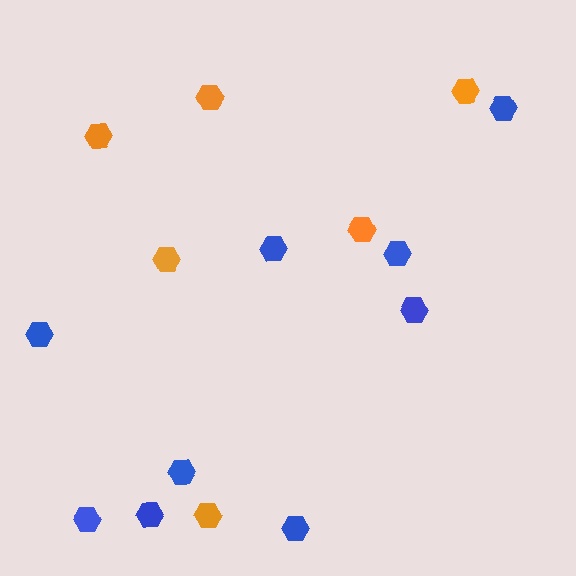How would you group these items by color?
There are 2 groups: one group of blue hexagons (9) and one group of orange hexagons (6).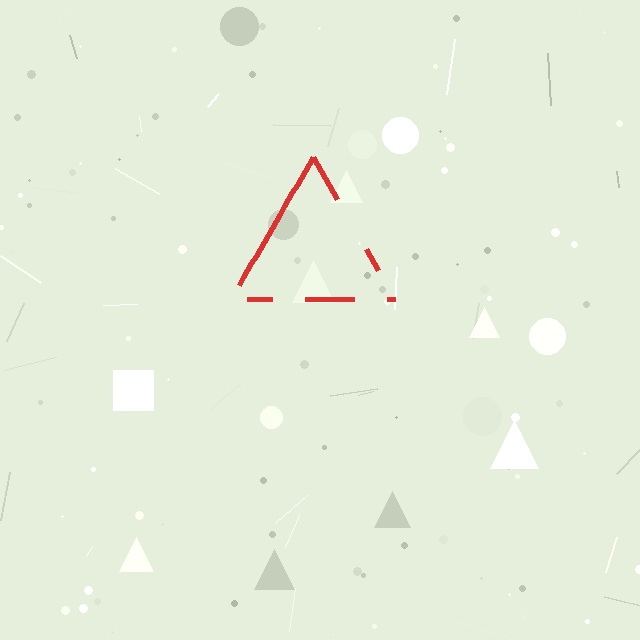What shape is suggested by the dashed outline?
The dashed outline suggests a triangle.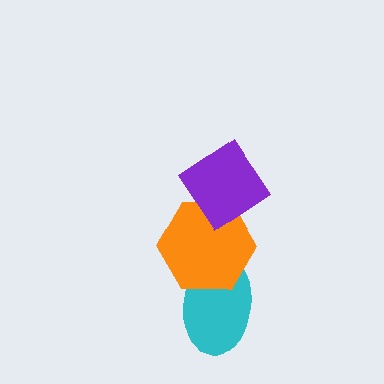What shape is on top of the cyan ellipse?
The orange hexagon is on top of the cyan ellipse.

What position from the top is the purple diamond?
The purple diamond is 1st from the top.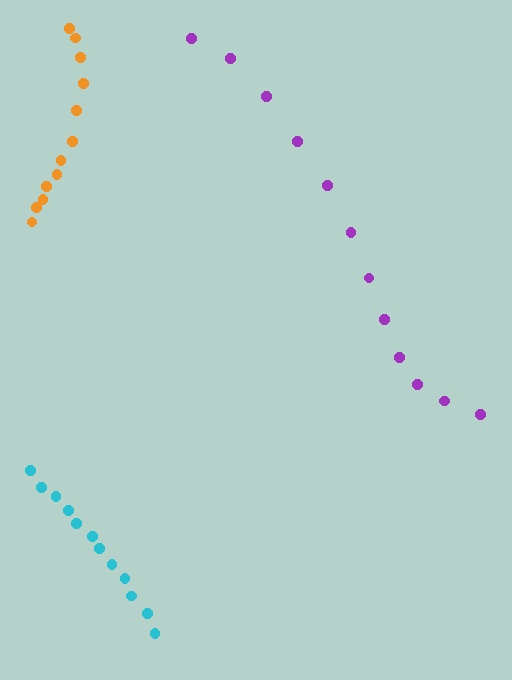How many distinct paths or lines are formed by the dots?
There are 3 distinct paths.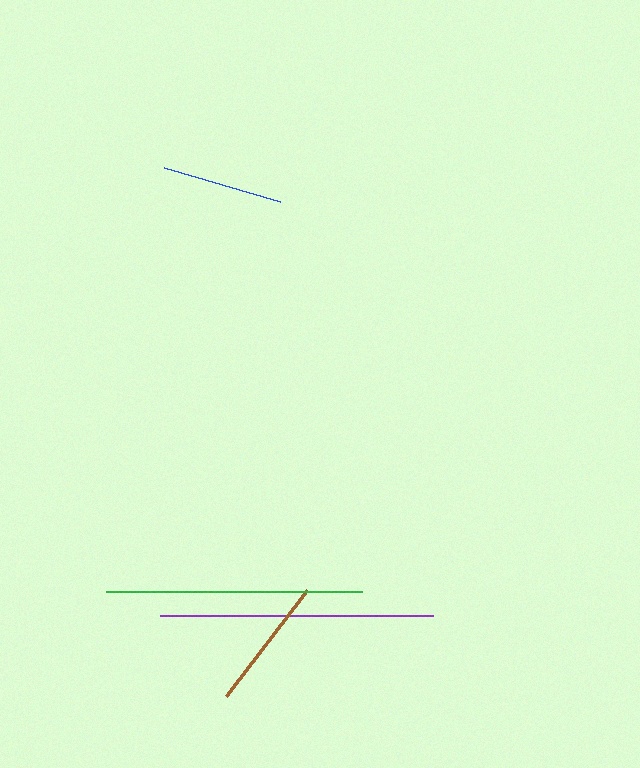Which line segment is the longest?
The purple line is the longest at approximately 273 pixels.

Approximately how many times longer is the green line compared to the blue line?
The green line is approximately 2.1 times the length of the blue line.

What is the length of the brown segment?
The brown segment is approximately 133 pixels long.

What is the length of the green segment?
The green segment is approximately 257 pixels long.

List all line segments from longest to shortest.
From longest to shortest: purple, green, brown, blue.